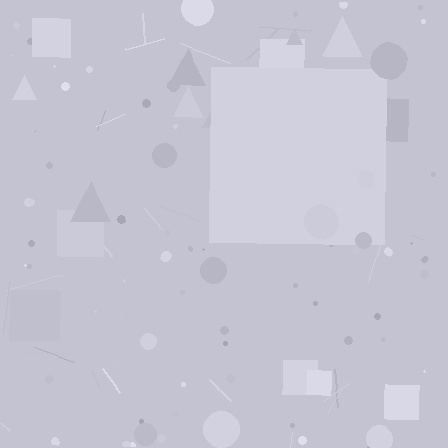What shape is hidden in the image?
A square is hidden in the image.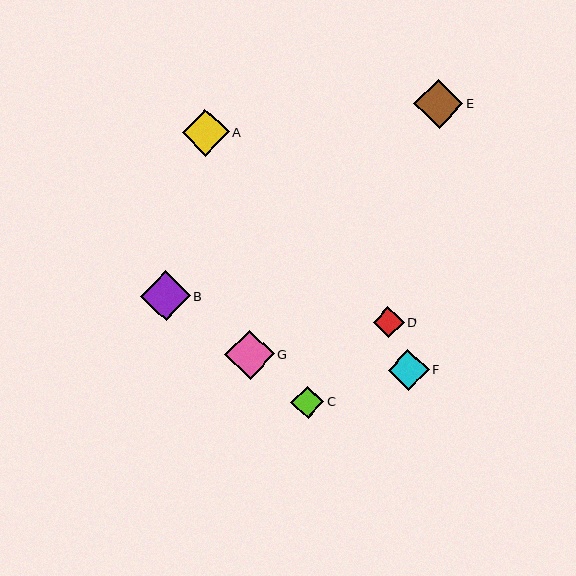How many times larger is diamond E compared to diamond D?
Diamond E is approximately 1.6 times the size of diamond D.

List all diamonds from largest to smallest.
From largest to smallest: G, B, E, A, F, C, D.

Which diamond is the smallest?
Diamond D is the smallest with a size of approximately 31 pixels.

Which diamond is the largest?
Diamond G is the largest with a size of approximately 49 pixels.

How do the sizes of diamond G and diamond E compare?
Diamond G and diamond E are approximately the same size.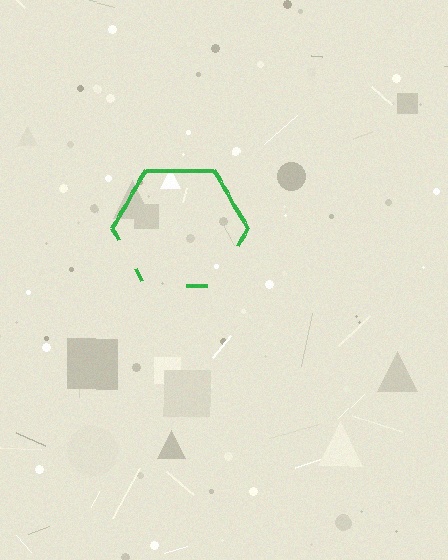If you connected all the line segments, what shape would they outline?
They would outline a hexagon.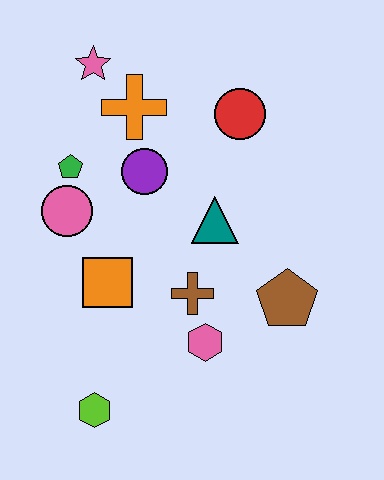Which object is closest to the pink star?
The orange cross is closest to the pink star.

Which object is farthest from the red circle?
The lime hexagon is farthest from the red circle.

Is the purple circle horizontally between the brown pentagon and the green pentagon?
Yes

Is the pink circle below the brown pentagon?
No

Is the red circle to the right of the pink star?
Yes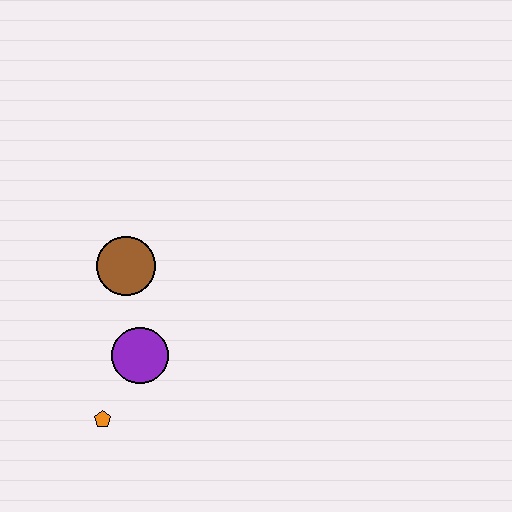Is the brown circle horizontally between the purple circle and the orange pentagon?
Yes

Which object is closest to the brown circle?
The purple circle is closest to the brown circle.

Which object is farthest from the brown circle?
The orange pentagon is farthest from the brown circle.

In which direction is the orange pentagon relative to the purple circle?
The orange pentagon is below the purple circle.